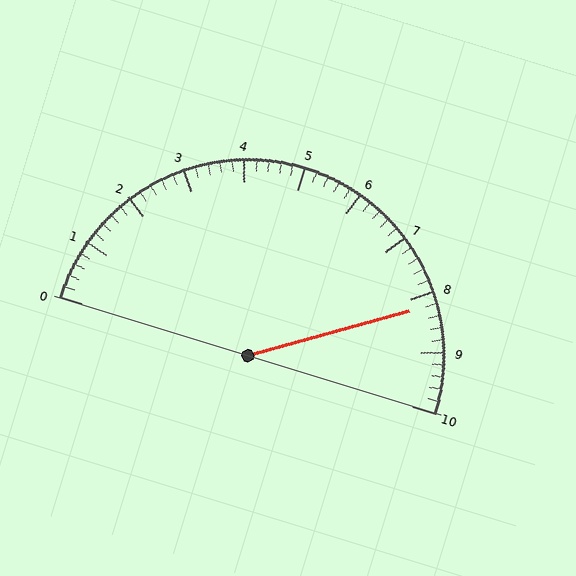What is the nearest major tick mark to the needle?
The nearest major tick mark is 8.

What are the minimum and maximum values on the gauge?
The gauge ranges from 0 to 10.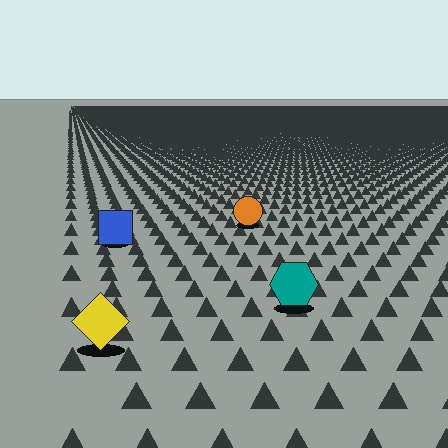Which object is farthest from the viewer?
The orange circle is farthest from the viewer. It appears smaller and the ground texture around it is denser.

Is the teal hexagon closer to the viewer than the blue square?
Yes. The teal hexagon is closer — you can tell from the texture gradient: the ground texture is coarser near it.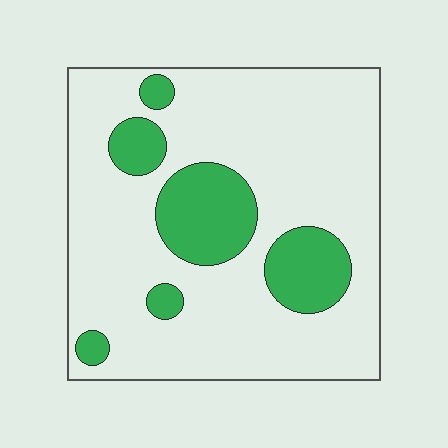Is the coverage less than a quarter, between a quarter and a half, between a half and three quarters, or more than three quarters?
Less than a quarter.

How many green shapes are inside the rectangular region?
6.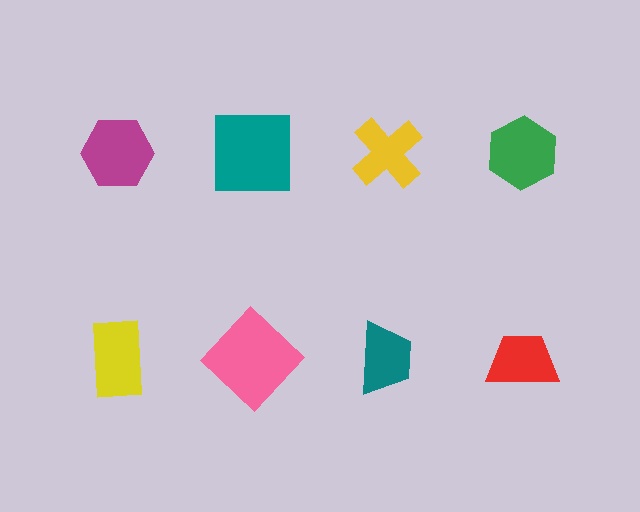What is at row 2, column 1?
A yellow rectangle.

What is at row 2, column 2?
A pink diamond.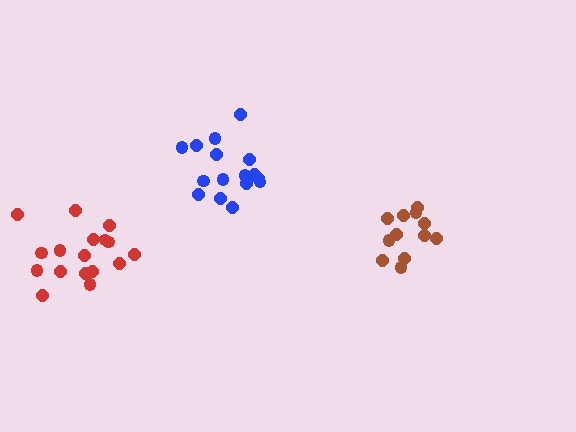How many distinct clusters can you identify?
There are 3 distinct clusters.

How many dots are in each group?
Group 1: 16 dots, Group 2: 18 dots, Group 3: 12 dots (46 total).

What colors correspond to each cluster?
The clusters are colored: blue, red, brown.